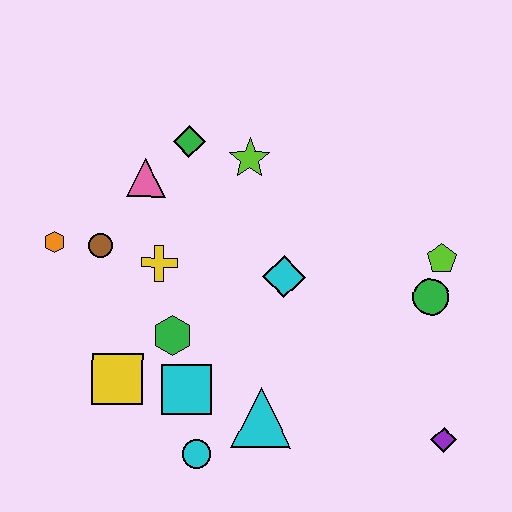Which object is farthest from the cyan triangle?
The green diamond is farthest from the cyan triangle.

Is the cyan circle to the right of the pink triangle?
Yes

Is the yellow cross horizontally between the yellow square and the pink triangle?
No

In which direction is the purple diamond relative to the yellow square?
The purple diamond is to the right of the yellow square.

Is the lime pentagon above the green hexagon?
Yes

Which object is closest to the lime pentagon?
The green circle is closest to the lime pentagon.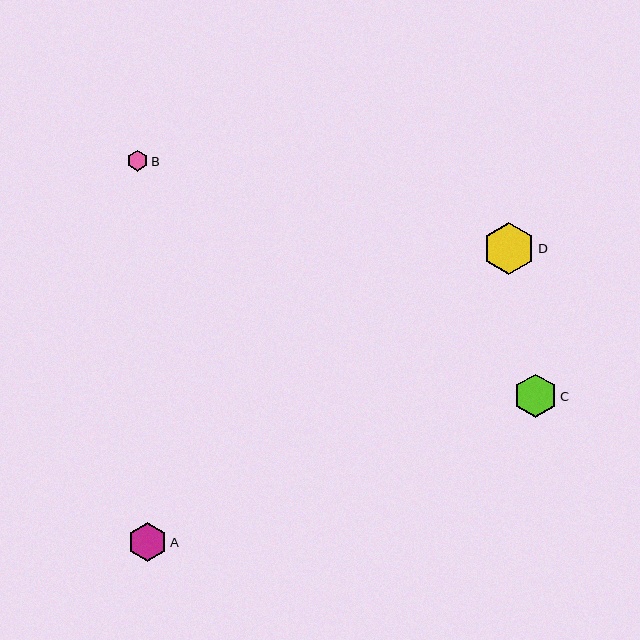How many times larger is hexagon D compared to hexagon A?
Hexagon D is approximately 1.3 times the size of hexagon A.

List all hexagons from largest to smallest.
From largest to smallest: D, C, A, B.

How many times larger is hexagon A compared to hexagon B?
Hexagon A is approximately 1.9 times the size of hexagon B.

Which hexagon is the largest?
Hexagon D is the largest with a size of approximately 52 pixels.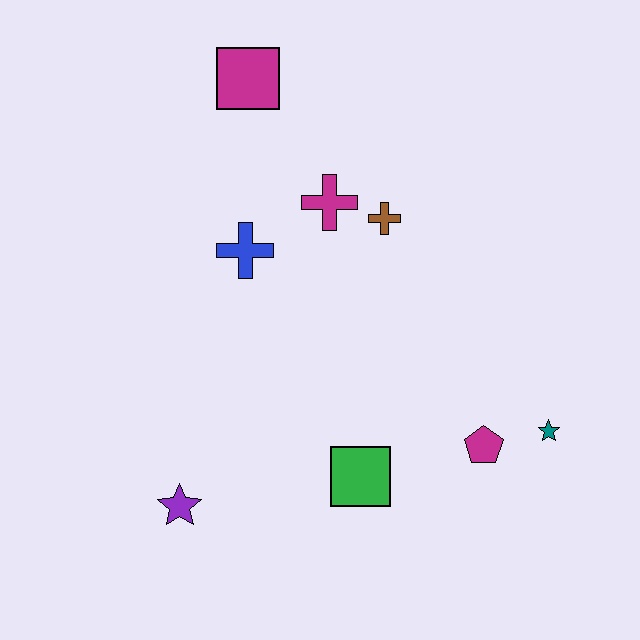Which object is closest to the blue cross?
The magenta cross is closest to the blue cross.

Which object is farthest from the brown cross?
The purple star is farthest from the brown cross.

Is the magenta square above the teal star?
Yes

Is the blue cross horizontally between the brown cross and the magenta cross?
No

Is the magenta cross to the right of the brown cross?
No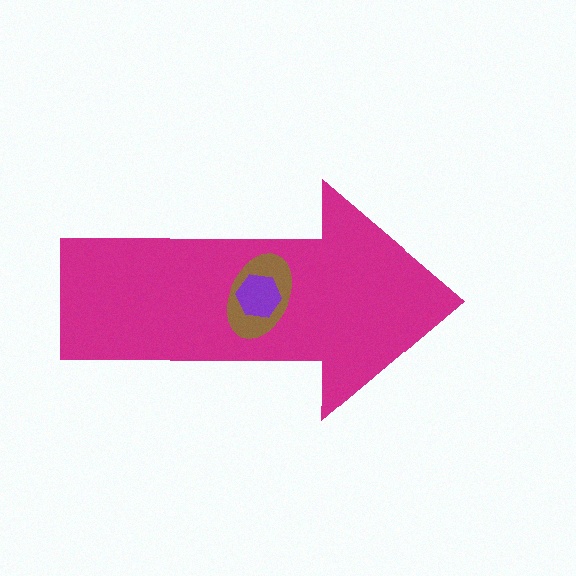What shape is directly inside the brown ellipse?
The purple hexagon.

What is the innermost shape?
The purple hexagon.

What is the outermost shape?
The magenta arrow.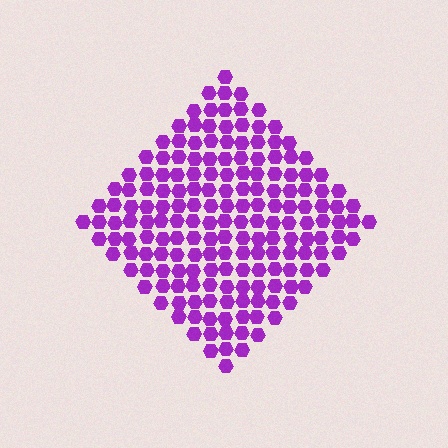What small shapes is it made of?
It is made of small hexagons.